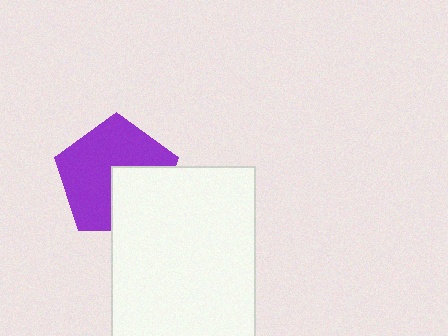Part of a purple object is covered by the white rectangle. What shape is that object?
It is a pentagon.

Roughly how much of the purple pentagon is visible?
Most of it is visible (roughly 65%).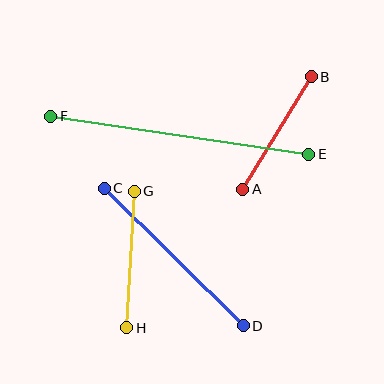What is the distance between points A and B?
The distance is approximately 132 pixels.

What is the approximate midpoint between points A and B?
The midpoint is at approximately (277, 133) pixels.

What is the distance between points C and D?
The distance is approximately 195 pixels.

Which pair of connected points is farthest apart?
Points E and F are farthest apart.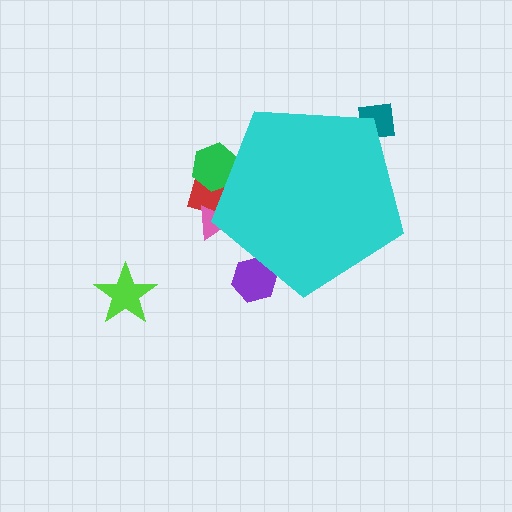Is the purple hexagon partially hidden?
Yes, the purple hexagon is partially hidden behind the cyan pentagon.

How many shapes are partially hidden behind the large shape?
5 shapes are partially hidden.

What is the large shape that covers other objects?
A cyan pentagon.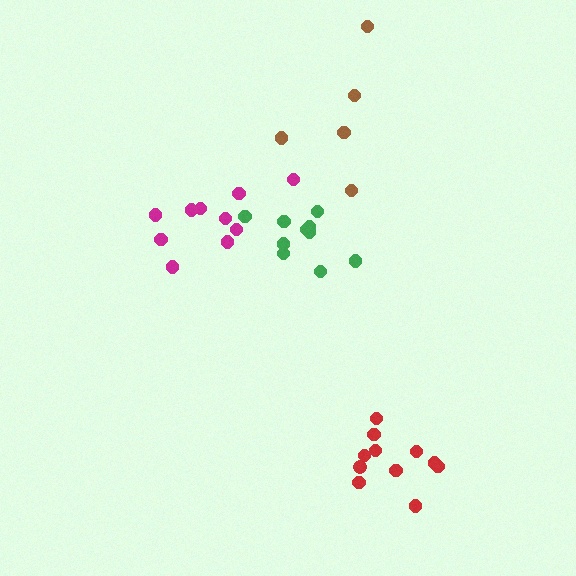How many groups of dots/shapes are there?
There are 4 groups.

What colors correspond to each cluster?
The clusters are colored: brown, green, magenta, red.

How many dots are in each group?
Group 1: 5 dots, Group 2: 10 dots, Group 3: 10 dots, Group 4: 11 dots (36 total).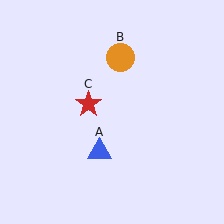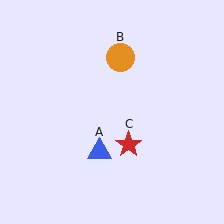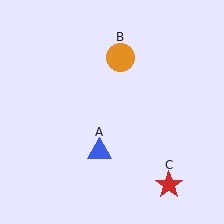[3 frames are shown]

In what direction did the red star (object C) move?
The red star (object C) moved down and to the right.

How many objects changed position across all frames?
1 object changed position: red star (object C).